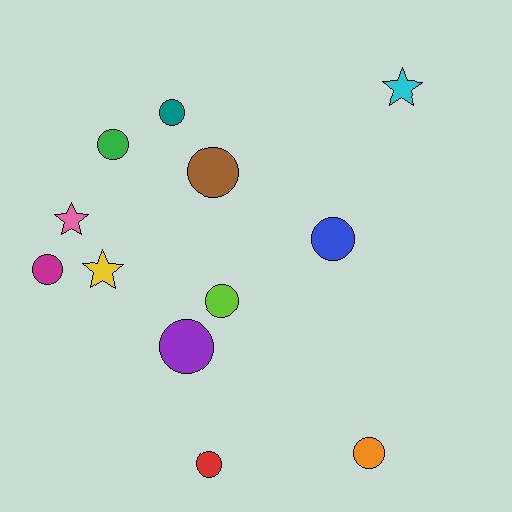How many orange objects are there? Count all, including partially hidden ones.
There is 1 orange object.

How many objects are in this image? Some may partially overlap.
There are 12 objects.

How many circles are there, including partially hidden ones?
There are 9 circles.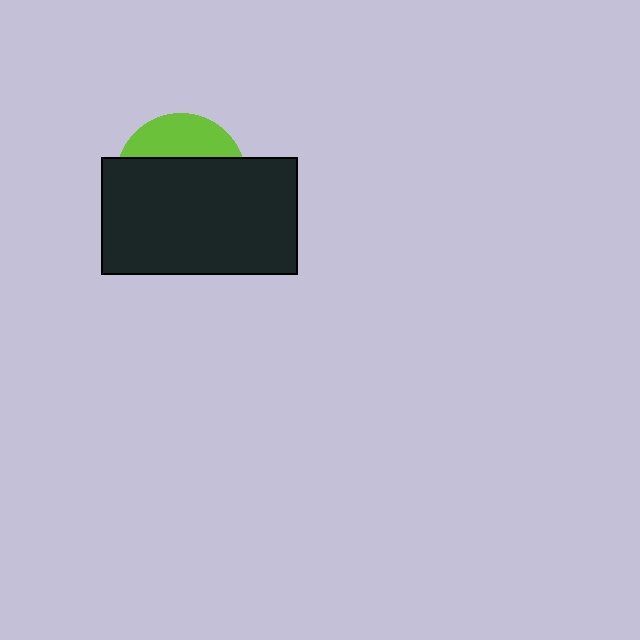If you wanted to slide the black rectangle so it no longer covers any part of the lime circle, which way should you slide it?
Slide it down — that is the most direct way to separate the two shapes.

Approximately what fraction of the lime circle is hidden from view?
Roughly 70% of the lime circle is hidden behind the black rectangle.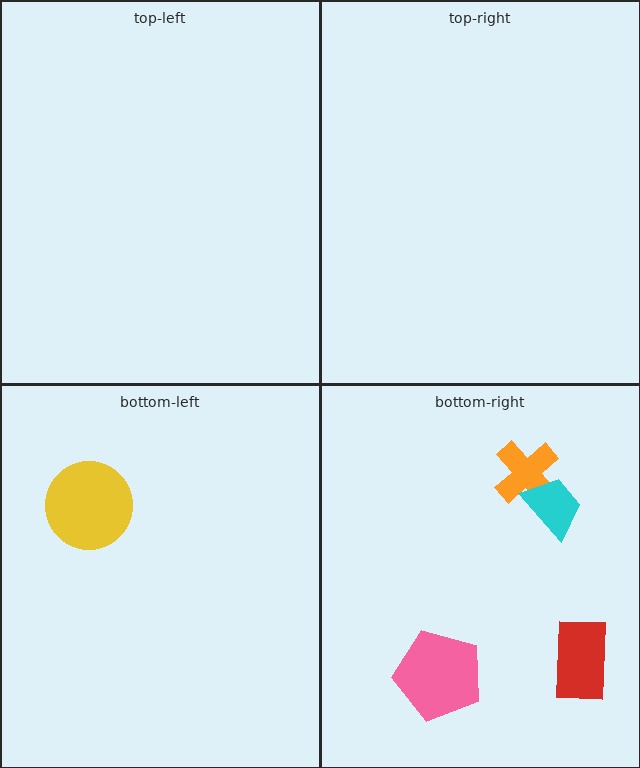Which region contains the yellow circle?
The bottom-left region.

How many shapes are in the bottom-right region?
4.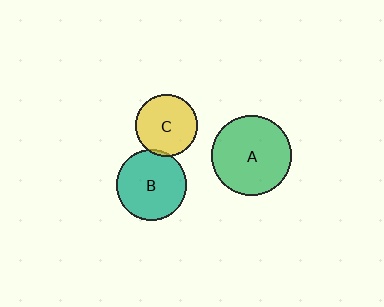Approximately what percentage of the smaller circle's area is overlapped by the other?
Approximately 5%.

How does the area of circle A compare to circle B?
Approximately 1.3 times.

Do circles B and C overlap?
Yes.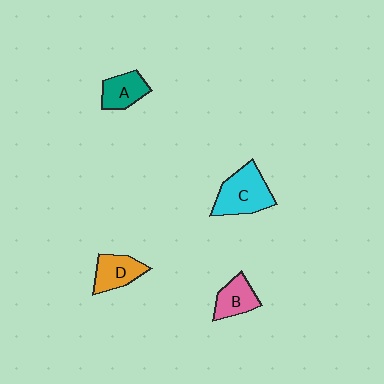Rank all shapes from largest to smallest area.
From largest to smallest: C (cyan), D (orange), B (pink), A (teal).